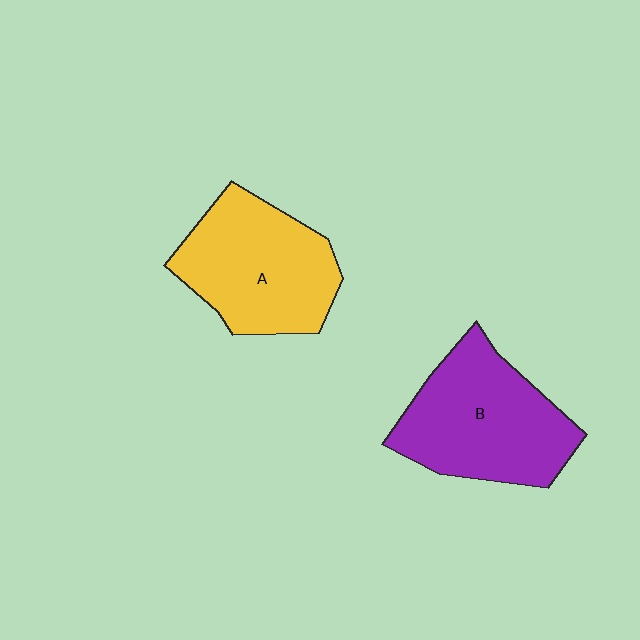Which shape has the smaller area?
Shape A (yellow).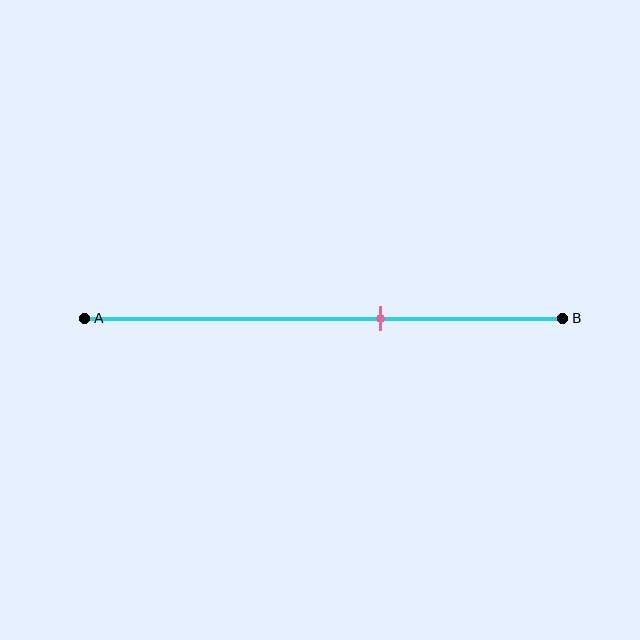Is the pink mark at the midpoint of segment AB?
No, the mark is at about 60% from A, not at the 50% midpoint.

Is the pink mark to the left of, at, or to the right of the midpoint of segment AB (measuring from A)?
The pink mark is to the right of the midpoint of segment AB.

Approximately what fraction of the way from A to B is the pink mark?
The pink mark is approximately 60% of the way from A to B.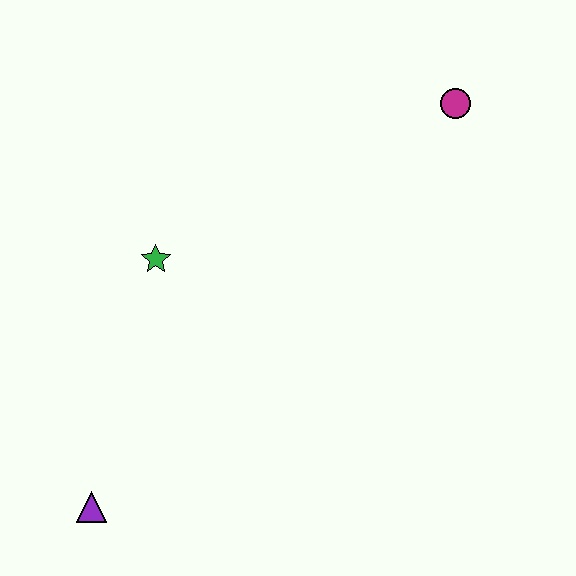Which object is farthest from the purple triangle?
The magenta circle is farthest from the purple triangle.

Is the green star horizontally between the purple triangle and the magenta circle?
Yes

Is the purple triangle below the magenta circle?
Yes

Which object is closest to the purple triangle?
The green star is closest to the purple triangle.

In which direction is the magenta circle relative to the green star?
The magenta circle is to the right of the green star.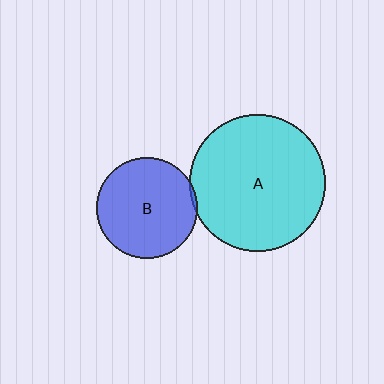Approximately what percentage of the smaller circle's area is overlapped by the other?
Approximately 5%.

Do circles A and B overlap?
Yes.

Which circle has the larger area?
Circle A (cyan).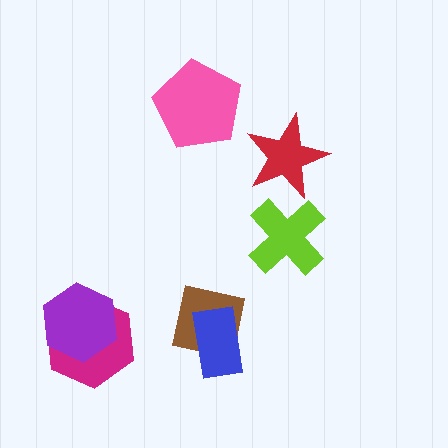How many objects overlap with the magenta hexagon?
1 object overlaps with the magenta hexagon.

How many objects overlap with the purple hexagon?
1 object overlaps with the purple hexagon.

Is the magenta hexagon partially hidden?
Yes, it is partially covered by another shape.